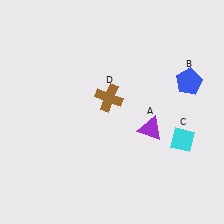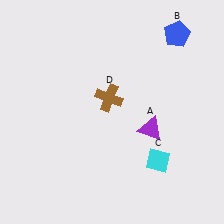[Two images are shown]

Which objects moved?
The objects that moved are: the blue pentagon (B), the cyan diamond (C).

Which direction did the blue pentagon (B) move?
The blue pentagon (B) moved up.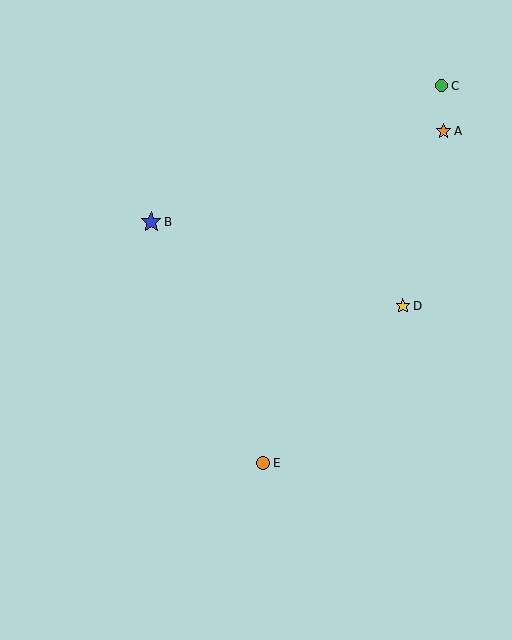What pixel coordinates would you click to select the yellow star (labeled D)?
Click at (403, 306) to select the yellow star D.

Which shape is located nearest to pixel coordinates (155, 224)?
The blue star (labeled B) at (151, 222) is nearest to that location.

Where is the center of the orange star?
The center of the orange star is at (444, 131).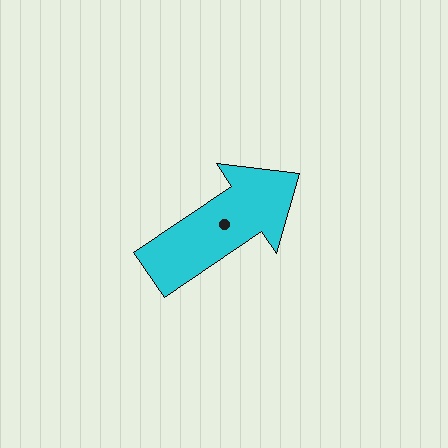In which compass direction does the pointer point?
Northeast.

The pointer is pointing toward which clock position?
Roughly 2 o'clock.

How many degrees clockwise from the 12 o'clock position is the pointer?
Approximately 56 degrees.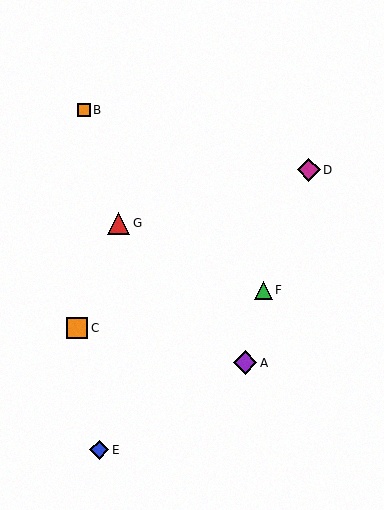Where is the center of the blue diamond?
The center of the blue diamond is at (99, 450).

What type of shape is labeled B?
Shape B is an orange square.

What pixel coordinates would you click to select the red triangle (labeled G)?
Click at (119, 223) to select the red triangle G.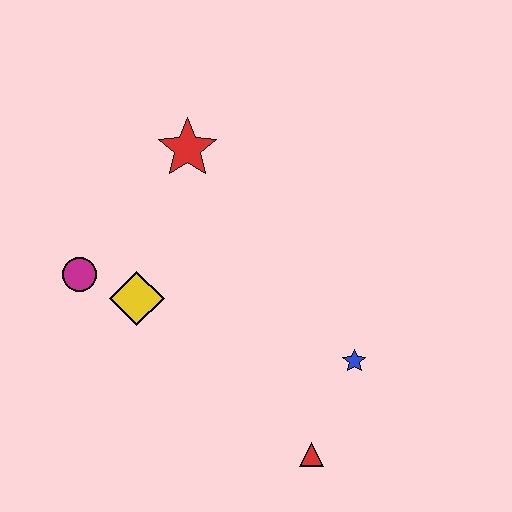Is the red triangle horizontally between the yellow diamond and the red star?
No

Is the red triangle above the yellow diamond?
No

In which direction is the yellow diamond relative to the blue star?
The yellow diamond is to the left of the blue star.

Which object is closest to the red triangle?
The blue star is closest to the red triangle.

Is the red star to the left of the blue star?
Yes